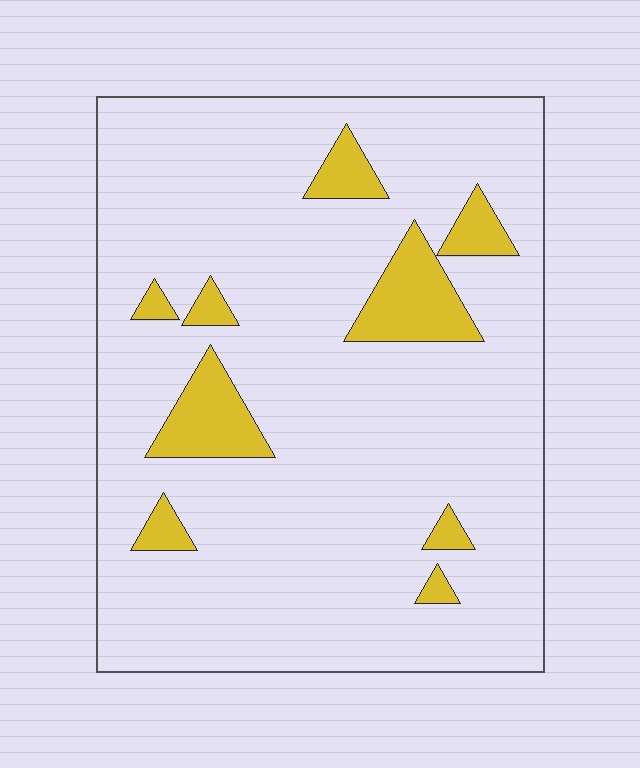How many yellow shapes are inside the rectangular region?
9.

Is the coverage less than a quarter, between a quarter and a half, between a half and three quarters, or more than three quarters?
Less than a quarter.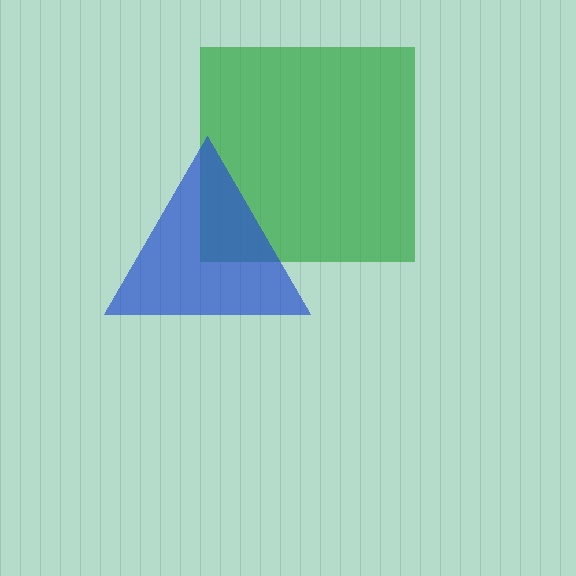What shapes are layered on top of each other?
The layered shapes are: a green square, a blue triangle.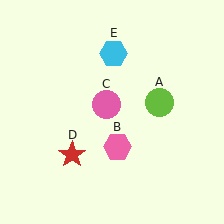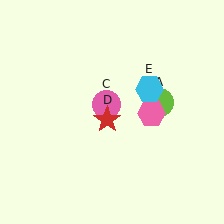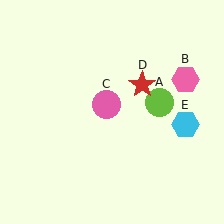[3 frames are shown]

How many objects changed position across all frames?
3 objects changed position: pink hexagon (object B), red star (object D), cyan hexagon (object E).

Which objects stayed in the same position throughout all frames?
Lime circle (object A) and pink circle (object C) remained stationary.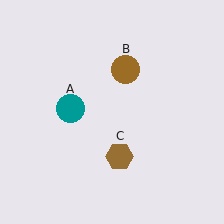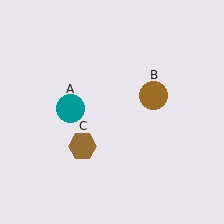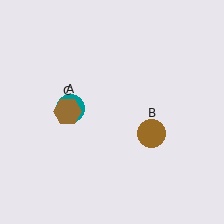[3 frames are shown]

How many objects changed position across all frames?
2 objects changed position: brown circle (object B), brown hexagon (object C).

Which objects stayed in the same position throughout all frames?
Teal circle (object A) remained stationary.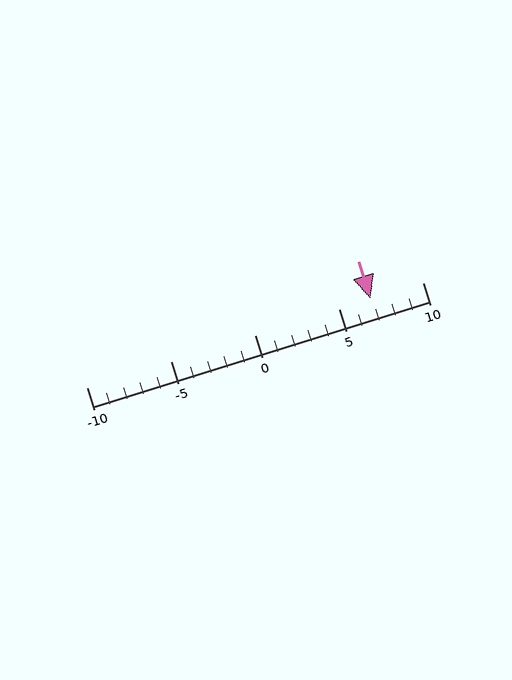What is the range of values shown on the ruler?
The ruler shows values from -10 to 10.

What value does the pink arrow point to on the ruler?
The pink arrow points to approximately 7.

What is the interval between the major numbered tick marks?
The major tick marks are spaced 5 units apart.